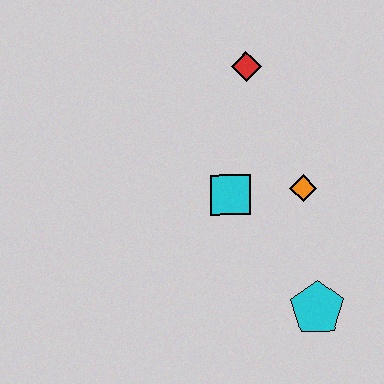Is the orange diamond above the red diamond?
No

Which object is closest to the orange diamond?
The cyan square is closest to the orange diamond.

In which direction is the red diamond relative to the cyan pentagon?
The red diamond is above the cyan pentagon.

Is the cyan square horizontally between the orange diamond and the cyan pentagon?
No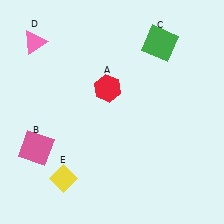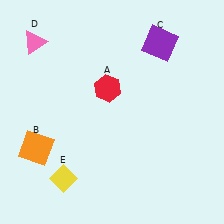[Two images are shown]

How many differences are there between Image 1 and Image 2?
There are 2 differences between the two images.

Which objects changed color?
B changed from pink to orange. C changed from green to purple.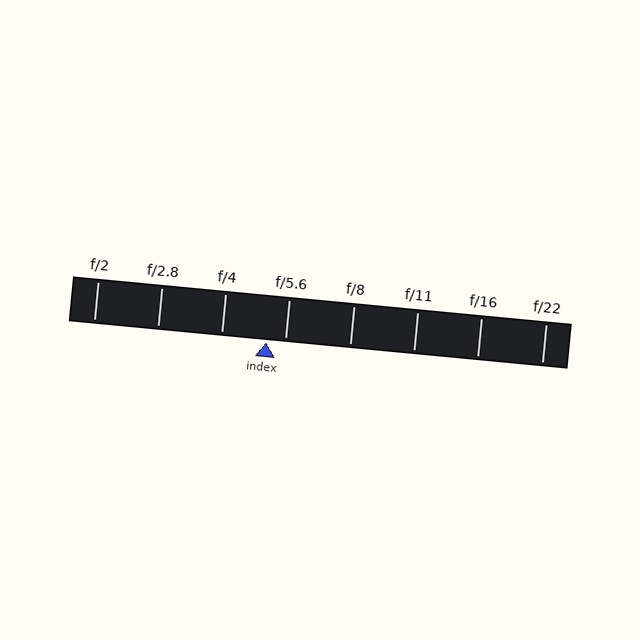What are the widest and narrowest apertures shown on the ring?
The widest aperture shown is f/2 and the narrowest is f/22.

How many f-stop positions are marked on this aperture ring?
There are 8 f-stop positions marked.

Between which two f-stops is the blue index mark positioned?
The index mark is between f/4 and f/5.6.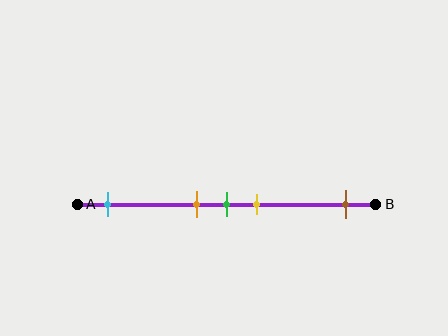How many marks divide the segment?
There are 5 marks dividing the segment.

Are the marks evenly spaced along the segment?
No, the marks are not evenly spaced.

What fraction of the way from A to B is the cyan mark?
The cyan mark is approximately 10% (0.1) of the way from A to B.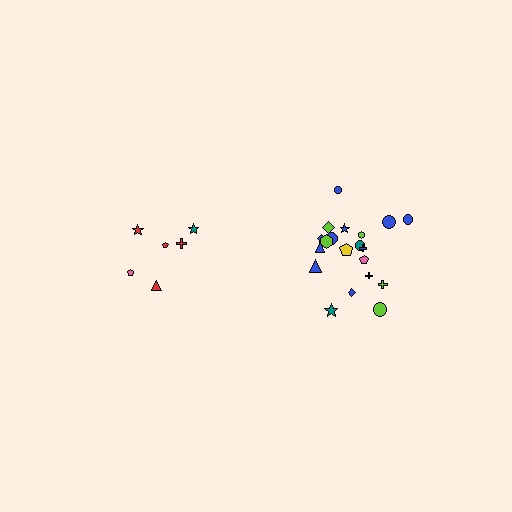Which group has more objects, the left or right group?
The right group.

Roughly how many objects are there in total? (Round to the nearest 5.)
Roughly 30 objects in total.